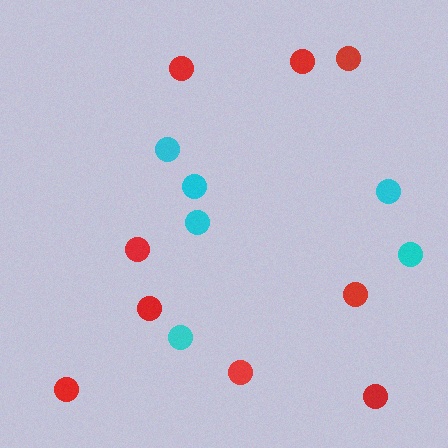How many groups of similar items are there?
There are 2 groups: one group of red circles (9) and one group of cyan circles (6).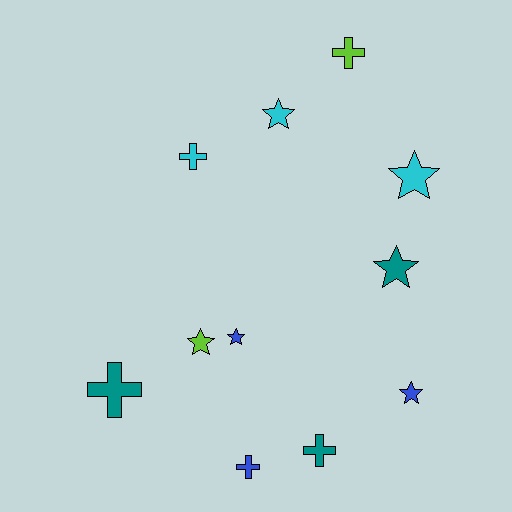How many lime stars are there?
There is 1 lime star.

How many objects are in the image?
There are 11 objects.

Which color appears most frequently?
Teal, with 3 objects.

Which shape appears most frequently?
Star, with 6 objects.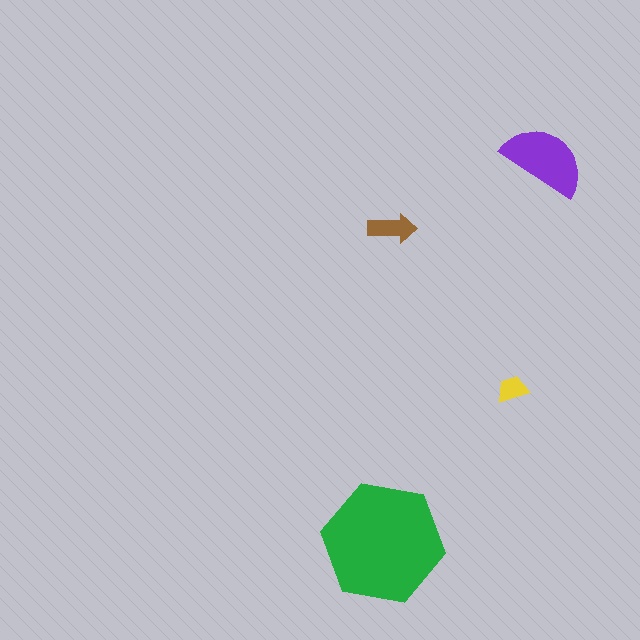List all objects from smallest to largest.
The yellow trapezoid, the brown arrow, the purple semicircle, the green hexagon.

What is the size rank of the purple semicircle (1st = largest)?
2nd.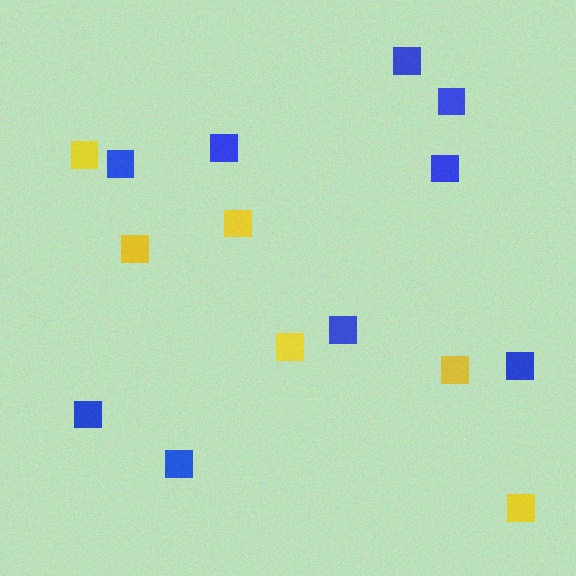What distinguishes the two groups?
There are 2 groups: one group of yellow squares (6) and one group of blue squares (9).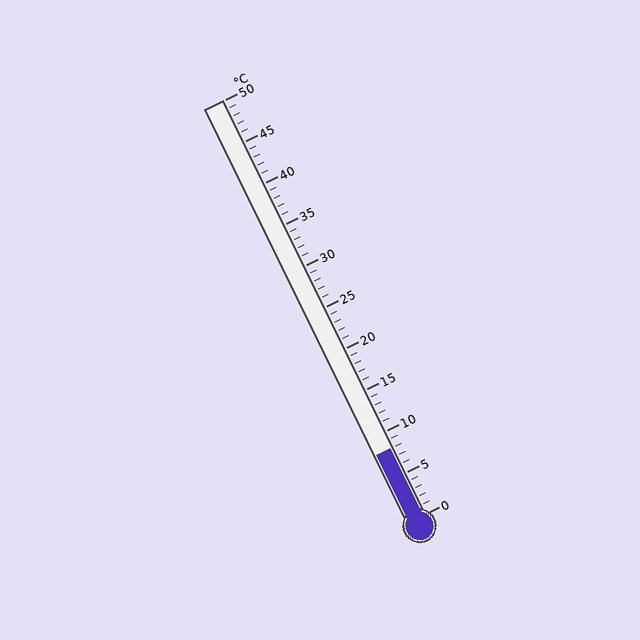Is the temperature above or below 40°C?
The temperature is below 40°C.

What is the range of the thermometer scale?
The thermometer scale ranges from 0°C to 50°C.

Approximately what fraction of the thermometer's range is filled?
The thermometer is filled to approximately 15% of its range.